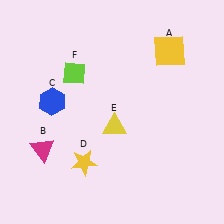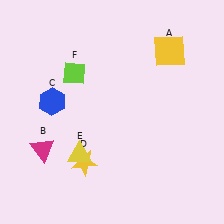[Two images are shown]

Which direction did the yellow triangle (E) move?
The yellow triangle (E) moved left.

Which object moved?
The yellow triangle (E) moved left.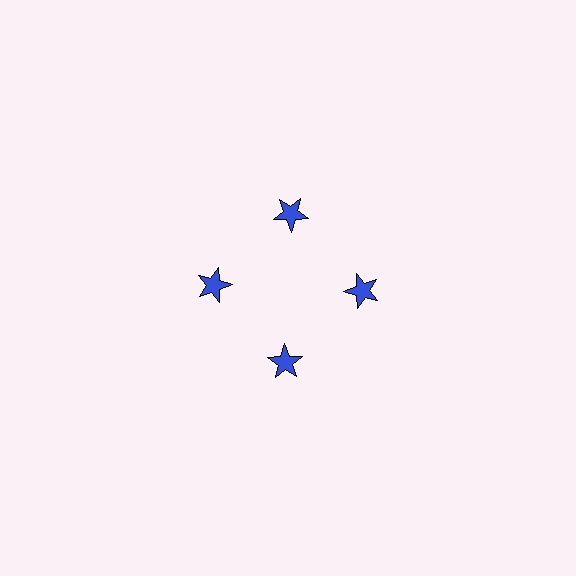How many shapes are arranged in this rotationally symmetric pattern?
There are 4 shapes, arranged in 4 groups of 1.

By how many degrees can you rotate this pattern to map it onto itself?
The pattern maps onto itself every 90 degrees of rotation.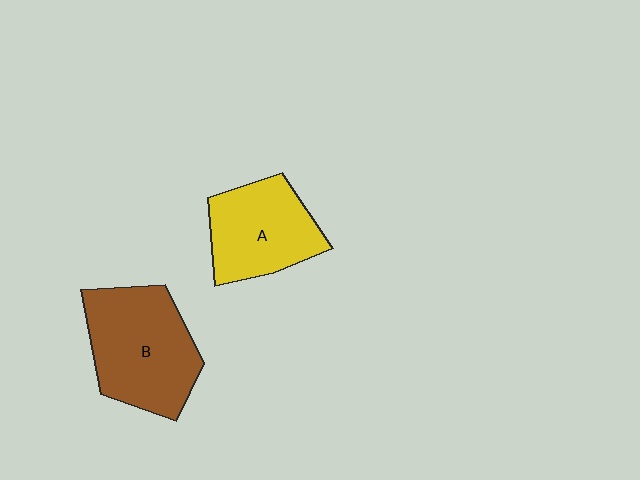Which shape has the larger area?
Shape B (brown).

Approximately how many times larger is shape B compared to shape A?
Approximately 1.3 times.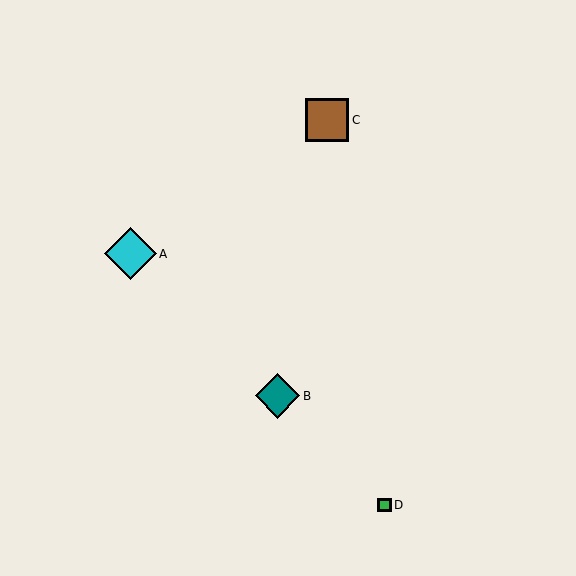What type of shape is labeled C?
Shape C is a brown square.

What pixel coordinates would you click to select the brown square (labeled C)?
Click at (327, 120) to select the brown square C.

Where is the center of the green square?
The center of the green square is at (384, 505).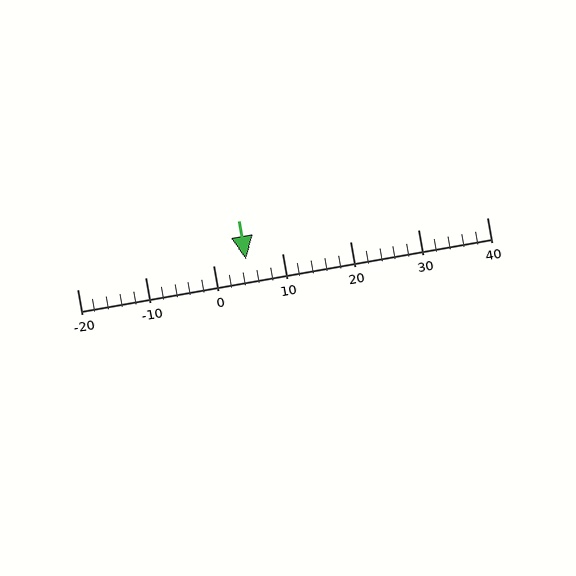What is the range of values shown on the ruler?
The ruler shows values from -20 to 40.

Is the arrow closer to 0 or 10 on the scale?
The arrow is closer to 0.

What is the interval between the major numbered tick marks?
The major tick marks are spaced 10 units apart.